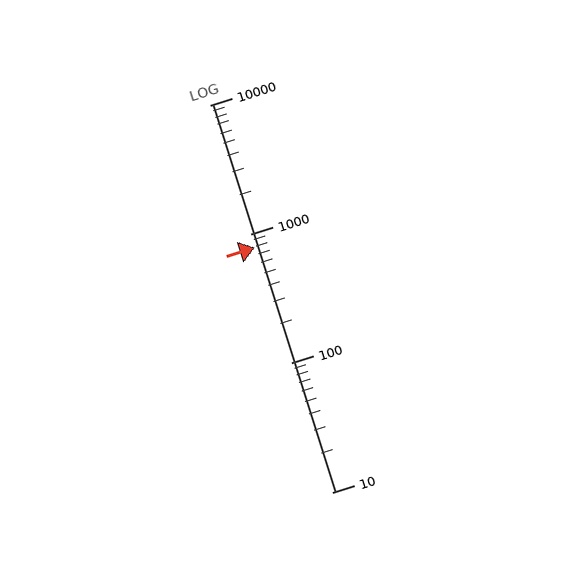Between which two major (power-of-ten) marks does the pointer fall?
The pointer is between 100 and 1000.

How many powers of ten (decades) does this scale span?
The scale spans 3 decades, from 10 to 10000.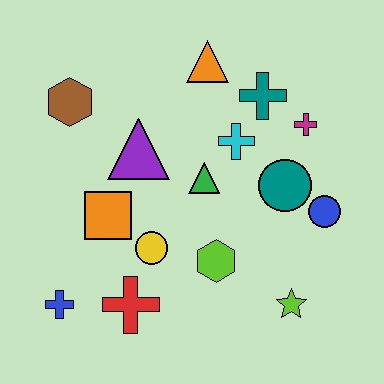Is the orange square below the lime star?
No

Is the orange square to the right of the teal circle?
No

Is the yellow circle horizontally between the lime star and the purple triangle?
Yes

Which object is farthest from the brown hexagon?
The lime star is farthest from the brown hexagon.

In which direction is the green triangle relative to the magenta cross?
The green triangle is to the left of the magenta cross.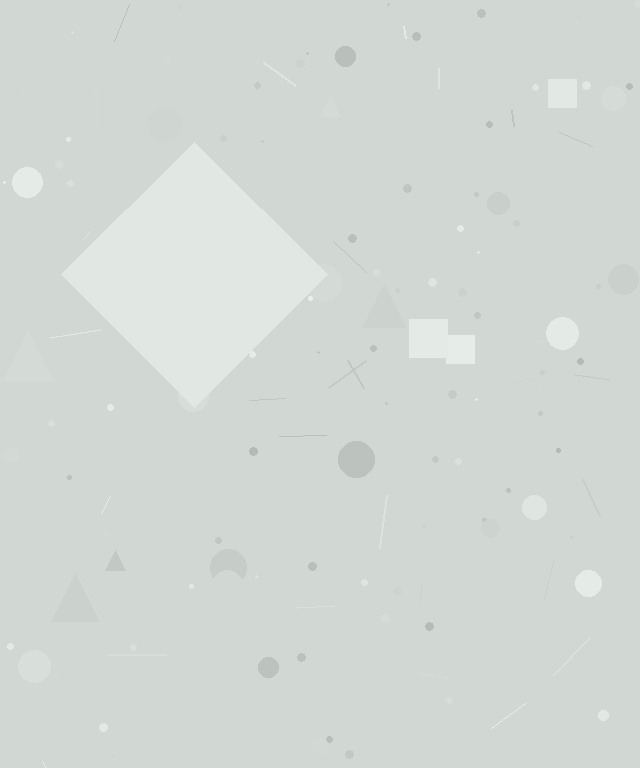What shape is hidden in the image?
A diamond is hidden in the image.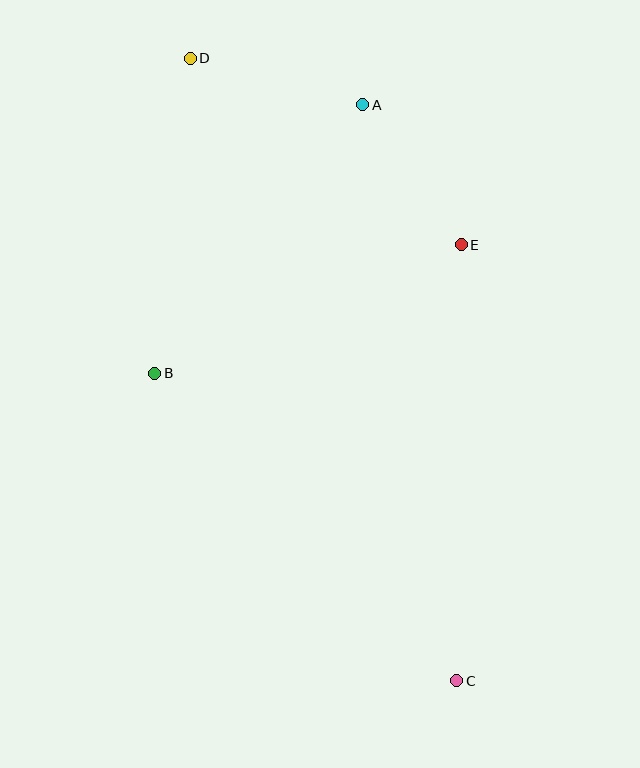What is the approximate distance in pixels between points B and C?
The distance between B and C is approximately 431 pixels.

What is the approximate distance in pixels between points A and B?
The distance between A and B is approximately 340 pixels.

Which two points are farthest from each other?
Points C and D are farthest from each other.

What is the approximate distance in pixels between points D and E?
The distance between D and E is approximately 329 pixels.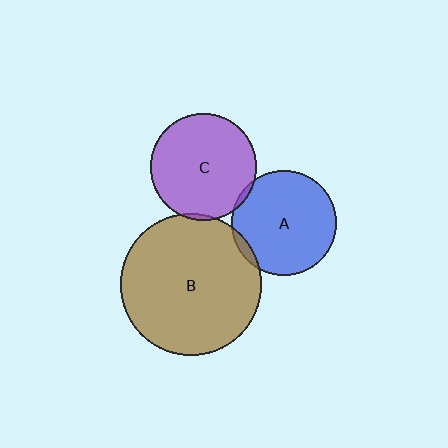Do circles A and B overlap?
Yes.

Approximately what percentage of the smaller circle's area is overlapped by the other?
Approximately 5%.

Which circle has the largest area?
Circle B (brown).